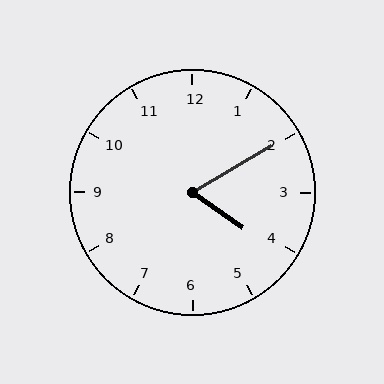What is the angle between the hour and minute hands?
Approximately 65 degrees.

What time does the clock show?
4:10.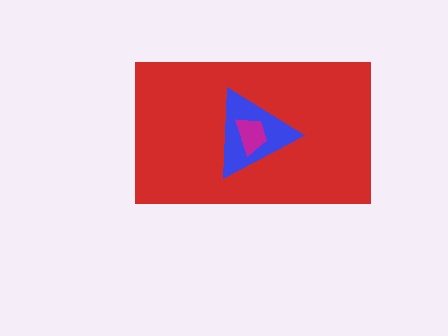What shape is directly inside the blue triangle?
The magenta trapezoid.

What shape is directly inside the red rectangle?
The blue triangle.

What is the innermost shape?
The magenta trapezoid.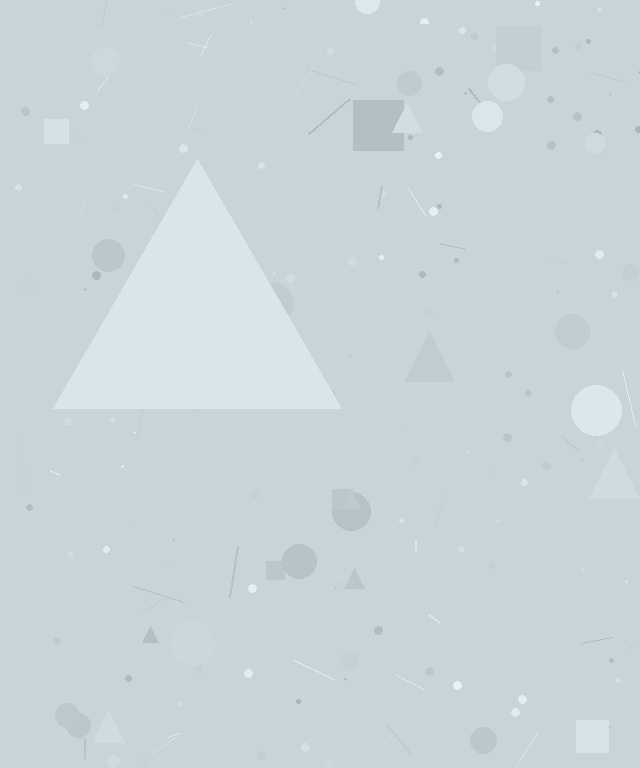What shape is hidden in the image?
A triangle is hidden in the image.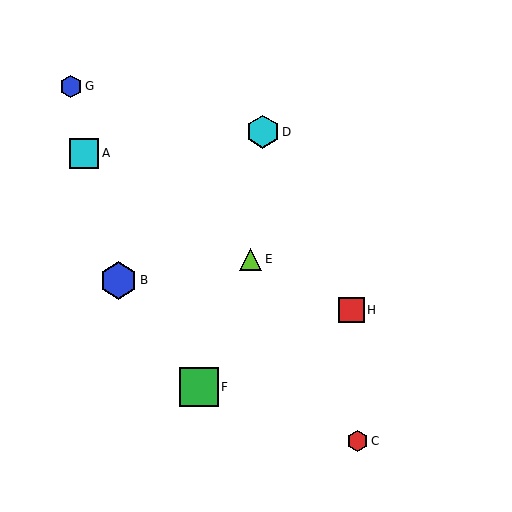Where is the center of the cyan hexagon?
The center of the cyan hexagon is at (263, 132).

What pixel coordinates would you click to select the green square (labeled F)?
Click at (199, 387) to select the green square F.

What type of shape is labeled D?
Shape D is a cyan hexagon.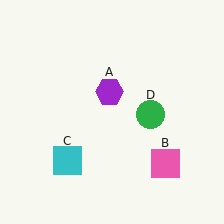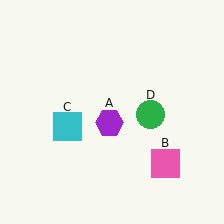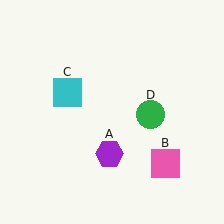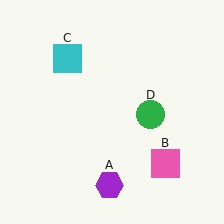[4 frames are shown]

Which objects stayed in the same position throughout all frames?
Pink square (object B) and green circle (object D) remained stationary.